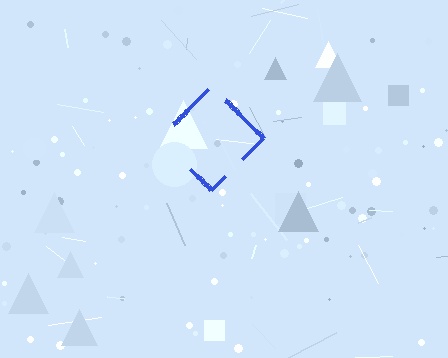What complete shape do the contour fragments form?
The contour fragments form a diamond.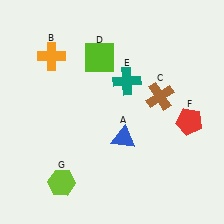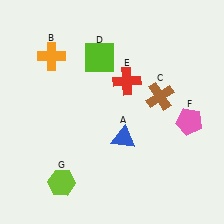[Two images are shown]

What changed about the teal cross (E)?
In Image 1, E is teal. In Image 2, it changed to red.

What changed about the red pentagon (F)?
In Image 1, F is red. In Image 2, it changed to pink.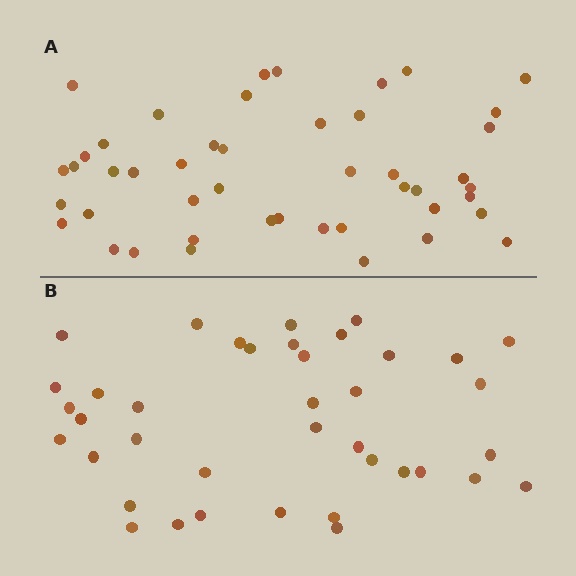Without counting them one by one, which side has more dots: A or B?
Region A (the top region) has more dots.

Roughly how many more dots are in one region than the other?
Region A has roughly 8 or so more dots than region B.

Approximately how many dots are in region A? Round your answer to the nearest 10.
About 50 dots. (The exact count is 46, which rounds to 50.)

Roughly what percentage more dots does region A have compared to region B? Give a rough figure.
About 20% more.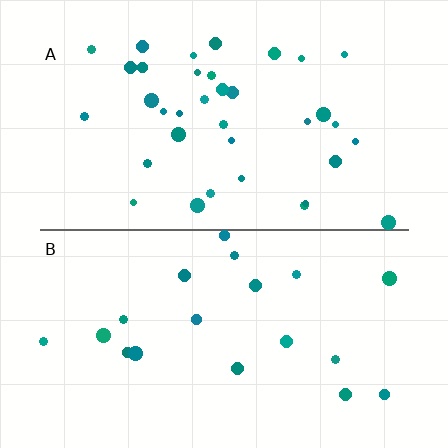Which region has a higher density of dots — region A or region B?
A (the top).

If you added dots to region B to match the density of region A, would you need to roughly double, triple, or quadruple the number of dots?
Approximately double.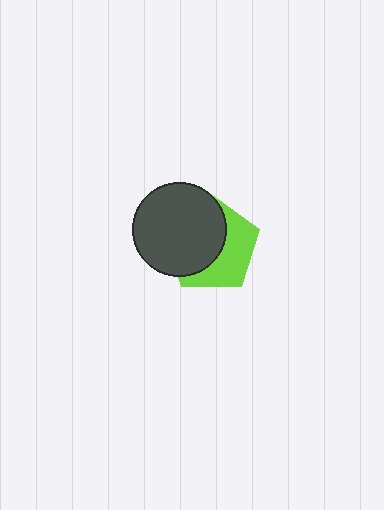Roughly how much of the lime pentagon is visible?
About half of it is visible (roughly 45%).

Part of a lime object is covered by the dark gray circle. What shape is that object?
It is a pentagon.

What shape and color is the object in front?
The object in front is a dark gray circle.